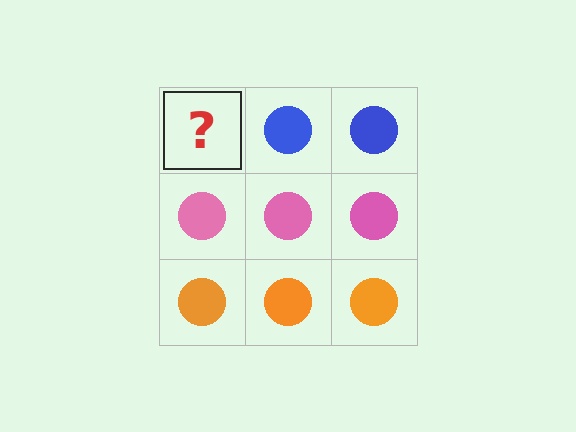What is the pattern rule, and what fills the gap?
The rule is that each row has a consistent color. The gap should be filled with a blue circle.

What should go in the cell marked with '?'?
The missing cell should contain a blue circle.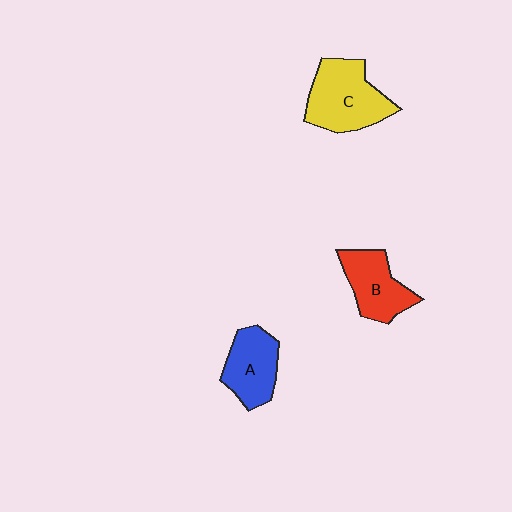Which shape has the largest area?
Shape C (yellow).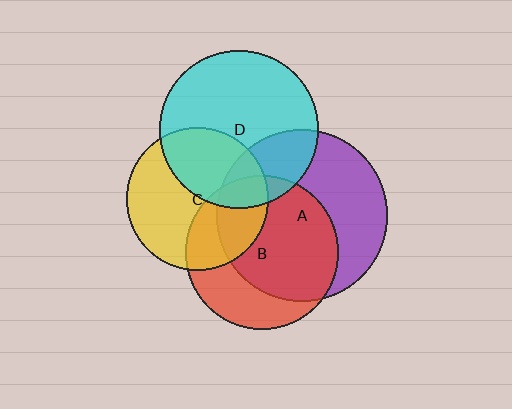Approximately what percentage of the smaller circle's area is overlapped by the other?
Approximately 25%.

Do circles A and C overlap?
Yes.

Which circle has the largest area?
Circle A (purple).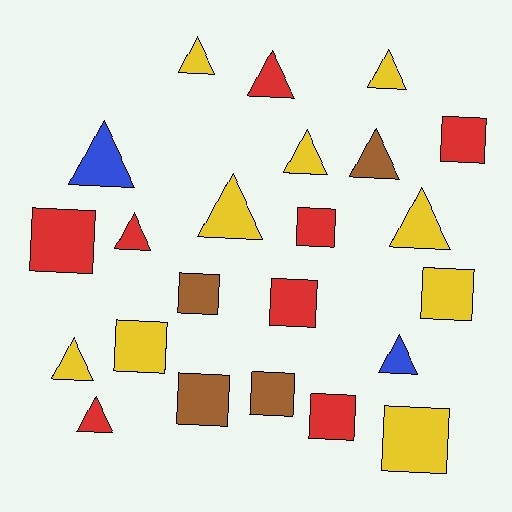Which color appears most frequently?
Yellow, with 9 objects.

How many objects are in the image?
There are 23 objects.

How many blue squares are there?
There are no blue squares.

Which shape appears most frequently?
Triangle, with 12 objects.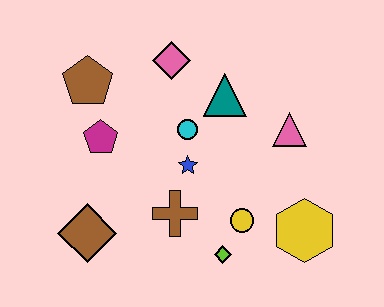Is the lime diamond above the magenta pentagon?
No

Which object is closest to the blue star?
The cyan circle is closest to the blue star.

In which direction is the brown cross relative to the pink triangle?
The brown cross is to the left of the pink triangle.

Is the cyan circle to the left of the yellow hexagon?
Yes